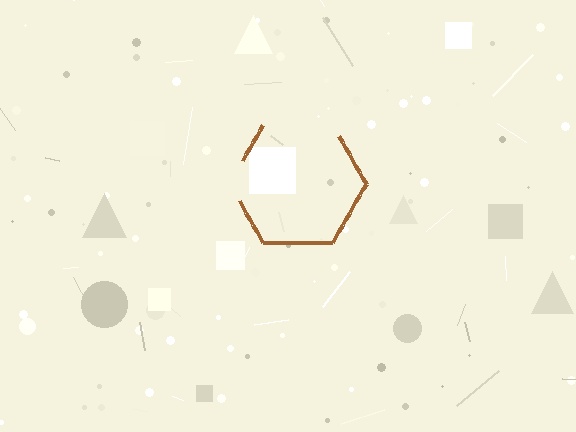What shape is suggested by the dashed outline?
The dashed outline suggests a hexagon.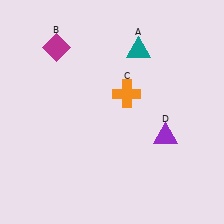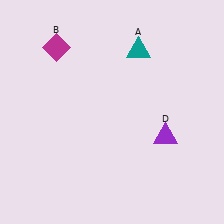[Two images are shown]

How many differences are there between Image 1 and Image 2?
There is 1 difference between the two images.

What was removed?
The orange cross (C) was removed in Image 2.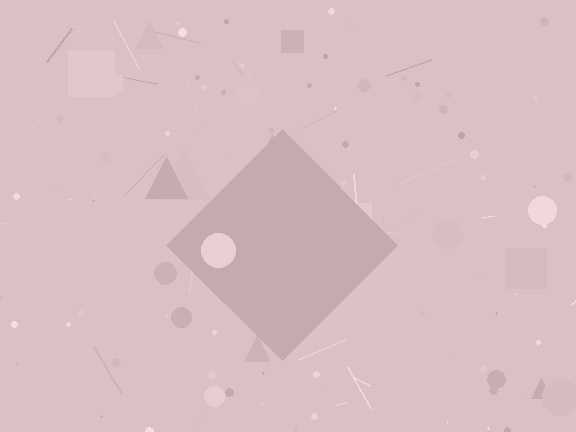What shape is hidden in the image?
A diamond is hidden in the image.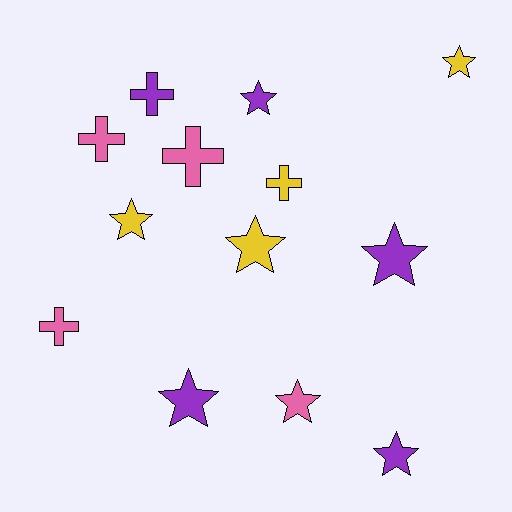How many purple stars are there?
There are 4 purple stars.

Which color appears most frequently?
Purple, with 5 objects.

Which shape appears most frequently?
Star, with 8 objects.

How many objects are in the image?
There are 13 objects.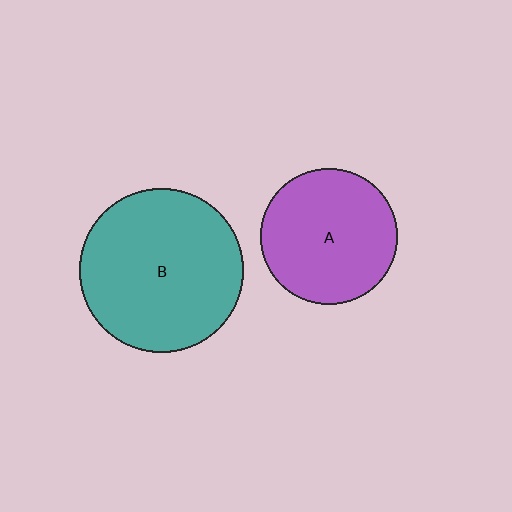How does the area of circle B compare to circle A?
Approximately 1.4 times.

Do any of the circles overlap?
No, none of the circles overlap.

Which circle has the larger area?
Circle B (teal).